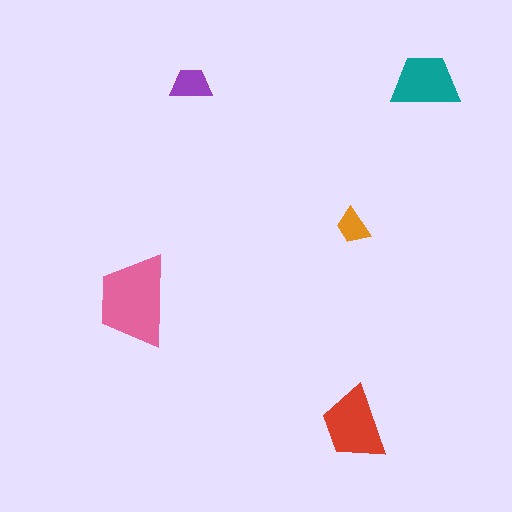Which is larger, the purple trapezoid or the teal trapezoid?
The teal one.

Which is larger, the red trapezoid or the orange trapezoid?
The red one.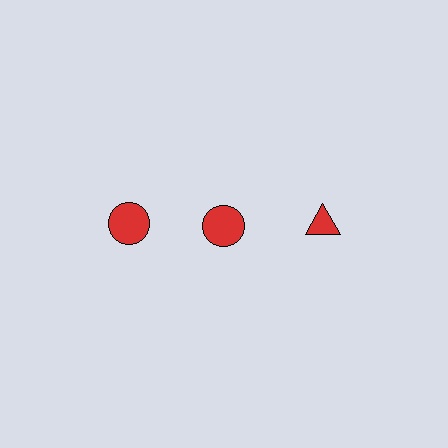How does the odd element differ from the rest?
It has a different shape: triangle instead of circle.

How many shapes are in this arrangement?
There are 3 shapes arranged in a grid pattern.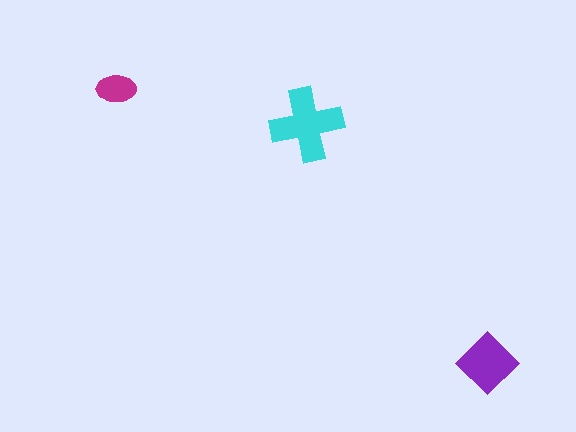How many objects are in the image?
There are 3 objects in the image.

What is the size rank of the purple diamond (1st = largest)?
2nd.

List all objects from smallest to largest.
The magenta ellipse, the purple diamond, the cyan cross.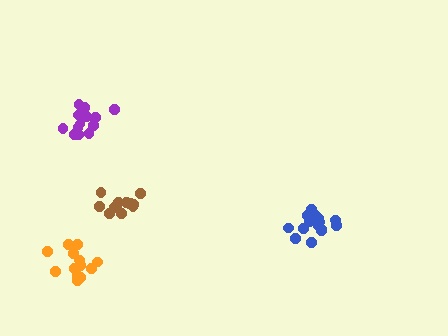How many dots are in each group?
Group 1: 15 dots, Group 2: 13 dots, Group 3: 16 dots, Group 4: 13 dots (57 total).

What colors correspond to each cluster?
The clusters are colored: purple, brown, blue, orange.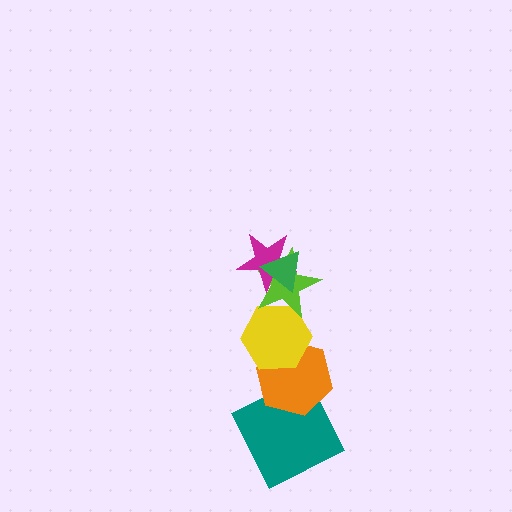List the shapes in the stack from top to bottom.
From top to bottom: the green triangle, the magenta star, the lime star, the yellow hexagon, the orange hexagon, the teal square.